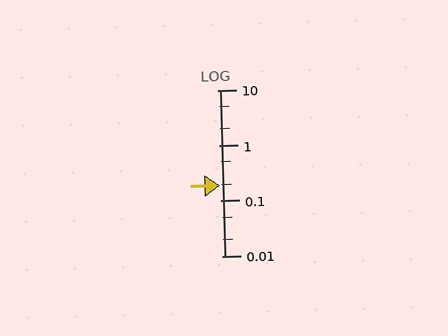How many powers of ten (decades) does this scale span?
The scale spans 3 decades, from 0.01 to 10.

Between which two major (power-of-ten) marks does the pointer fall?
The pointer is between 0.1 and 1.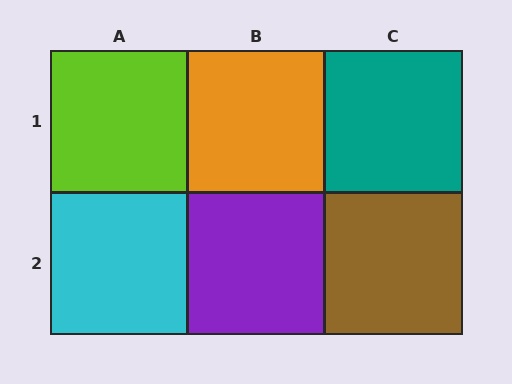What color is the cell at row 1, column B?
Orange.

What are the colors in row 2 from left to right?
Cyan, purple, brown.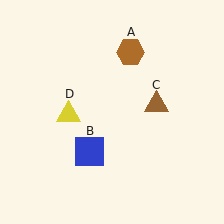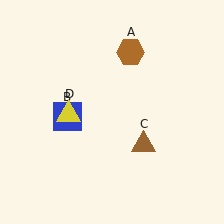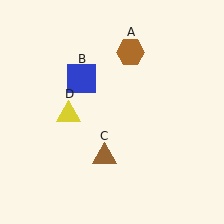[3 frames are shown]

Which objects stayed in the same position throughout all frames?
Brown hexagon (object A) and yellow triangle (object D) remained stationary.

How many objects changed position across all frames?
2 objects changed position: blue square (object B), brown triangle (object C).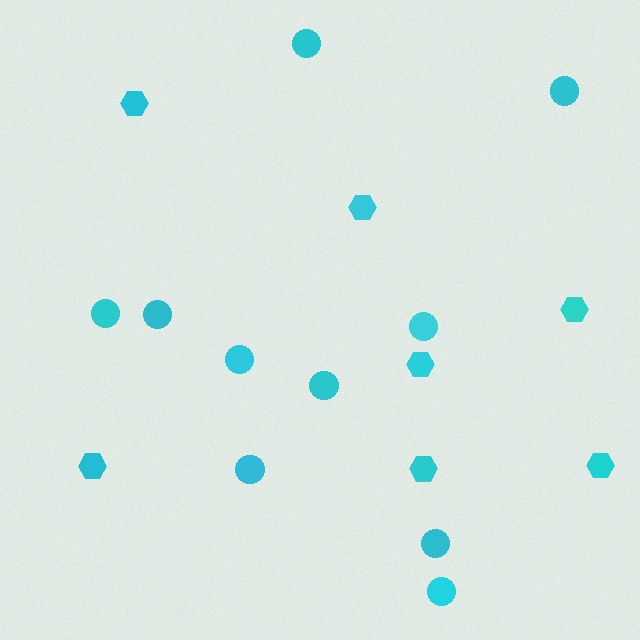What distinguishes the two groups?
There are 2 groups: one group of circles (10) and one group of hexagons (7).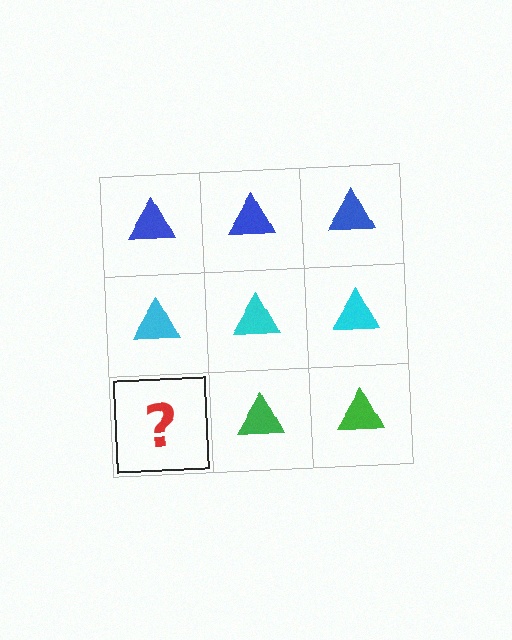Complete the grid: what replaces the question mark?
The question mark should be replaced with a green triangle.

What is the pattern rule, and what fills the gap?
The rule is that each row has a consistent color. The gap should be filled with a green triangle.